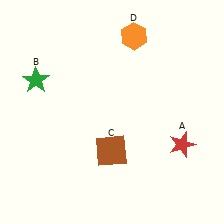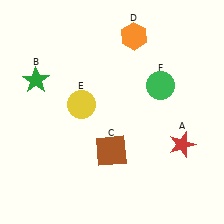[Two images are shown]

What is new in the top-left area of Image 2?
A yellow circle (E) was added in the top-left area of Image 2.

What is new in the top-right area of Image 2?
A green circle (F) was added in the top-right area of Image 2.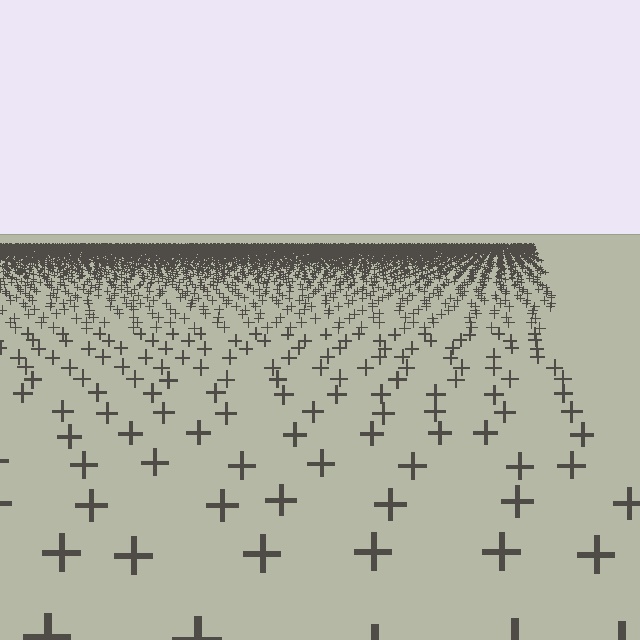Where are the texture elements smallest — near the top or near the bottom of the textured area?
Near the top.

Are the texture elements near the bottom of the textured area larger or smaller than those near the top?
Larger. Near the bottom, elements are closer to the viewer and appear at a bigger on-screen size.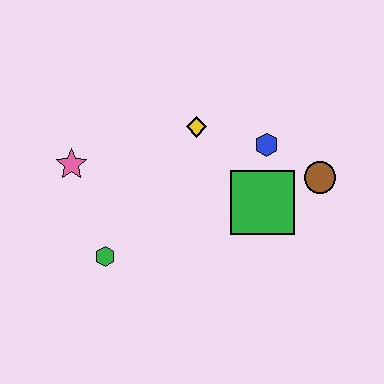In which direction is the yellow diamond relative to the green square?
The yellow diamond is above the green square.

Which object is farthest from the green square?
The pink star is farthest from the green square.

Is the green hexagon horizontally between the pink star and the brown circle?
Yes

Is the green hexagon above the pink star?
No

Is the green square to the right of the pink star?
Yes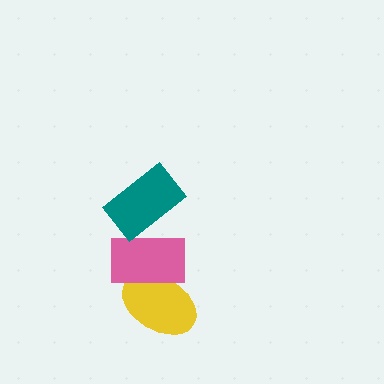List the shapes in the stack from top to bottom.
From top to bottom: the teal rectangle, the pink rectangle, the yellow ellipse.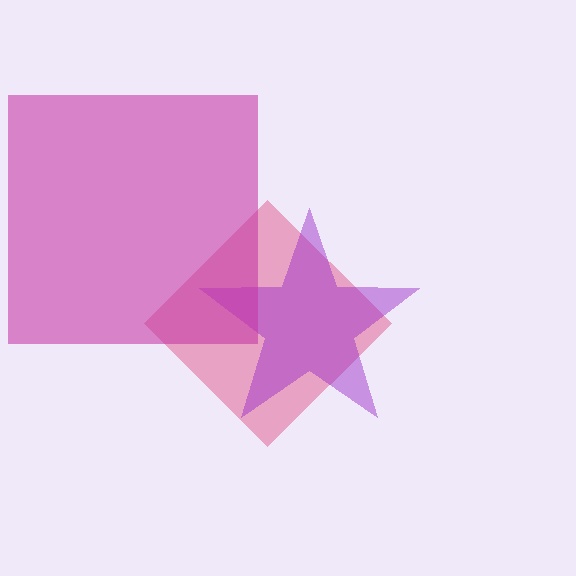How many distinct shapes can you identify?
There are 3 distinct shapes: a pink diamond, a purple star, a magenta square.